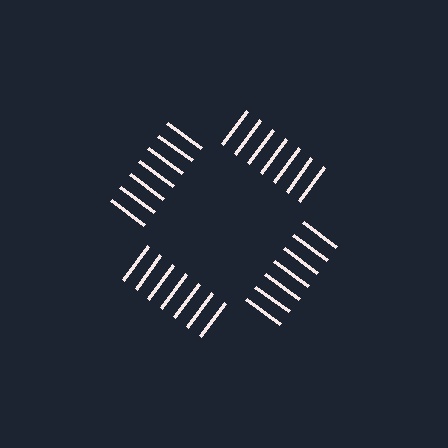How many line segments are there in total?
28 — 7 along each of the 4 edges.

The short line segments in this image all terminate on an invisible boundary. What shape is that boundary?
An illusory square — the line segments terminate on its edges but no continuous stroke is drawn.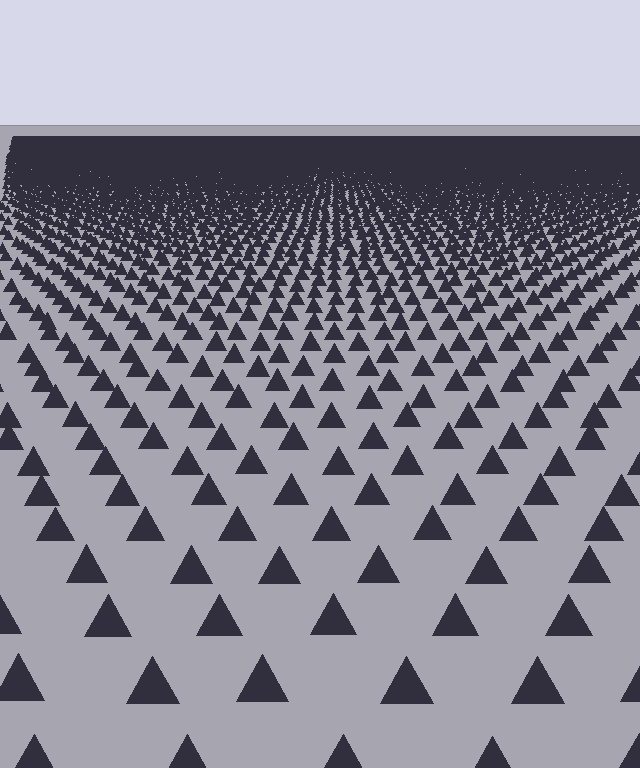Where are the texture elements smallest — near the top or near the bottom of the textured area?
Near the top.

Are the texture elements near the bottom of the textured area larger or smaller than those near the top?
Larger. Near the bottom, elements are closer to the viewer and appear at a bigger on-screen size.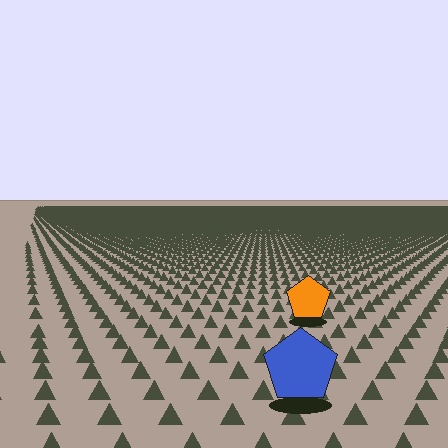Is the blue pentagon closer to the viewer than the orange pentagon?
Yes. The blue pentagon is closer — you can tell from the texture gradient: the ground texture is coarser near it.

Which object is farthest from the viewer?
The orange pentagon is farthest from the viewer. It appears smaller and the ground texture around it is denser.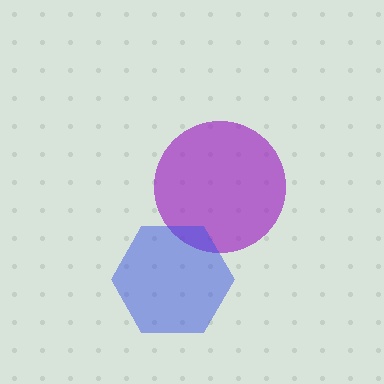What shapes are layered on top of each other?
The layered shapes are: a purple circle, a blue hexagon.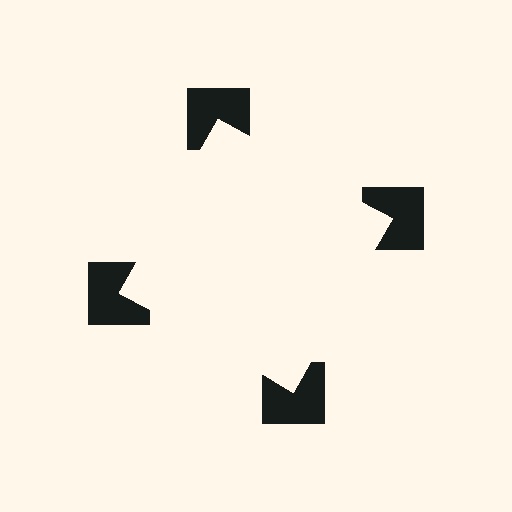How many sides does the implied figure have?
4 sides.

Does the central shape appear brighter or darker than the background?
It typically appears slightly brighter than the background, even though no actual brightness change is drawn.